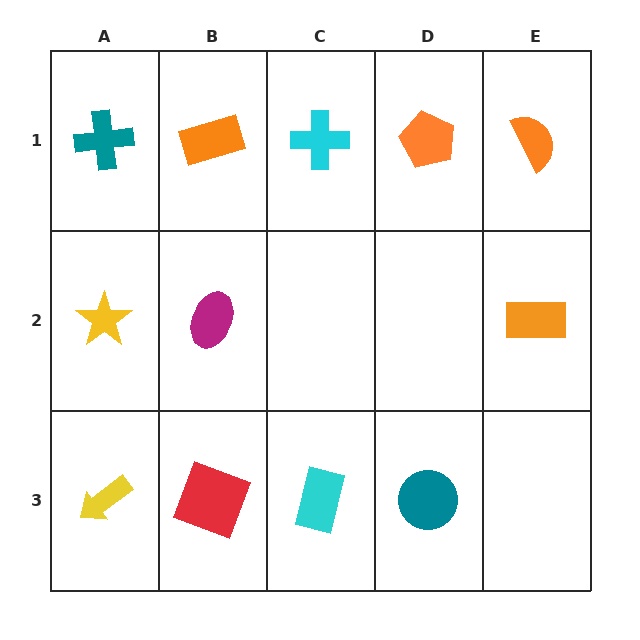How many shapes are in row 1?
5 shapes.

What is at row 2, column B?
A magenta ellipse.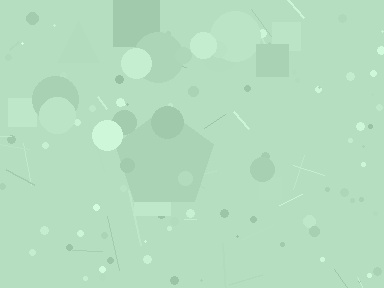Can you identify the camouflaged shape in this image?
The camouflaged shape is a pentagon.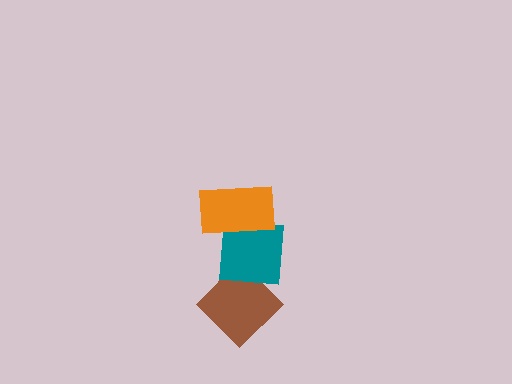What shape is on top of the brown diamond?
The teal square is on top of the brown diamond.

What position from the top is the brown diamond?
The brown diamond is 3rd from the top.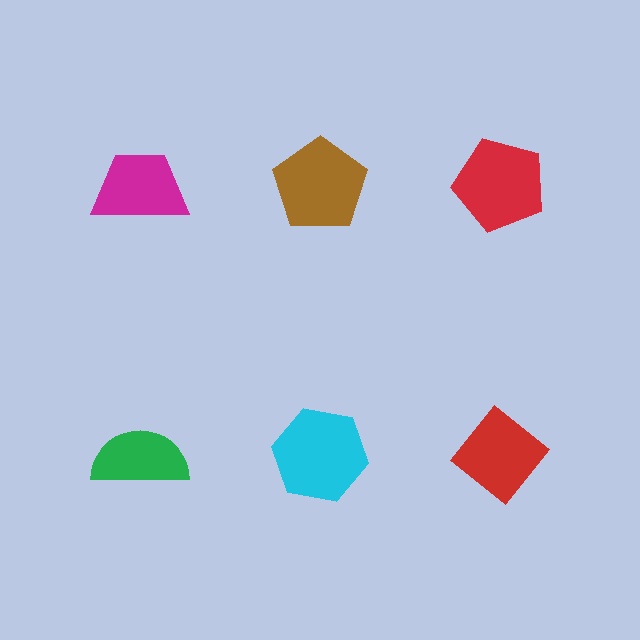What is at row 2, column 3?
A red diamond.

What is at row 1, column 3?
A red pentagon.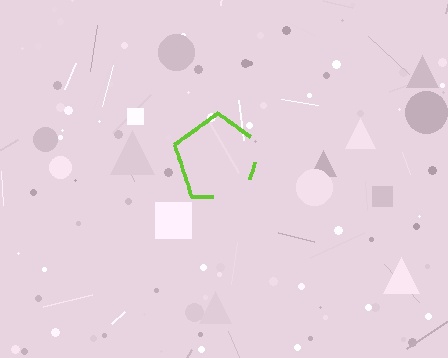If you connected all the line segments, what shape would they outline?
They would outline a pentagon.